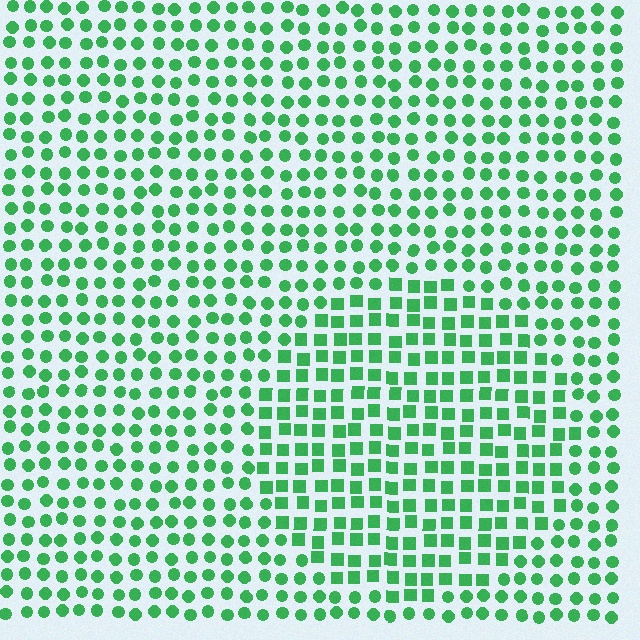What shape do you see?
I see a circle.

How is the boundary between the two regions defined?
The boundary is defined by a change in element shape: squares inside vs. circles outside. All elements share the same color and spacing.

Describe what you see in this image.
The image is filled with small green elements arranged in a uniform grid. A circle-shaped region contains squares, while the surrounding area contains circles. The boundary is defined purely by the change in element shape.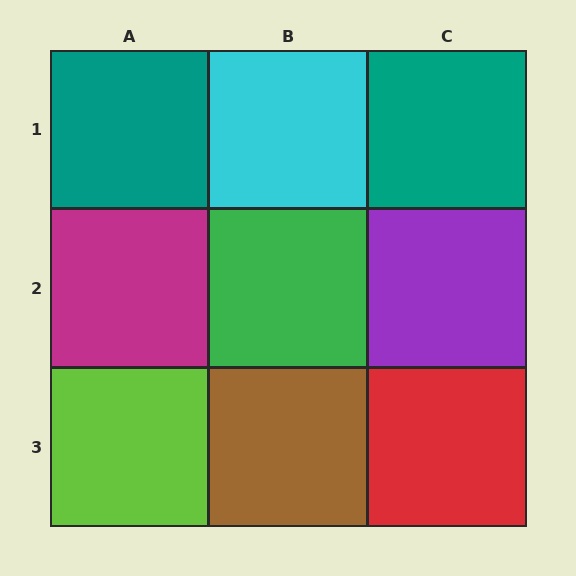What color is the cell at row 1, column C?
Teal.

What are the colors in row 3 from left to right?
Lime, brown, red.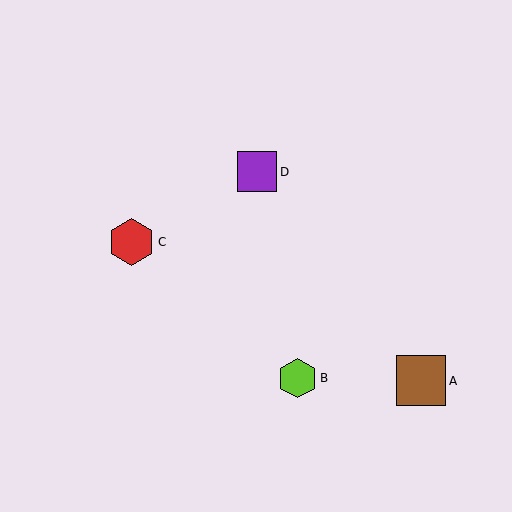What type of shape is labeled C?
Shape C is a red hexagon.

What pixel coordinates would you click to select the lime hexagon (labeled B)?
Click at (298, 378) to select the lime hexagon B.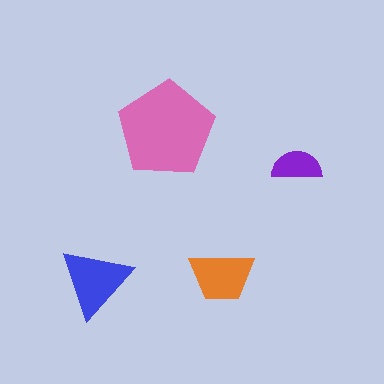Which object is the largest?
The pink pentagon.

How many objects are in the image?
There are 4 objects in the image.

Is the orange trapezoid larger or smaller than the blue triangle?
Smaller.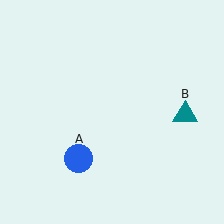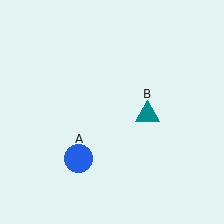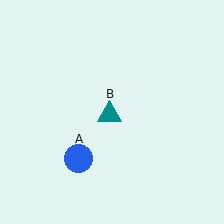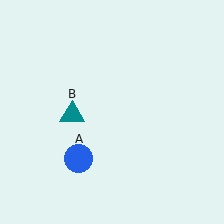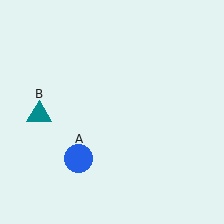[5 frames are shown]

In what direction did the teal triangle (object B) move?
The teal triangle (object B) moved left.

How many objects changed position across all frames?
1 object changed position: teal triangle (object B).